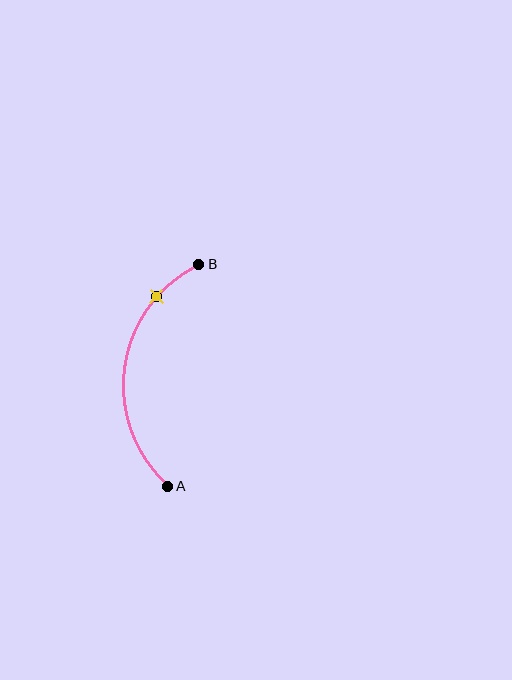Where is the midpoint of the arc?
The arc midpoint is the point on the curve farthest from the straight line joining A and B. It sits to the left of that line.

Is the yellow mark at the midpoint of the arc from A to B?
No. The yellow mark lies on the arc but is closer to endpoint B. The arc midpoint would be at the point on the curve equidistant along the arc from both A and B.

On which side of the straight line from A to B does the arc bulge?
The arc bulges to the left of the straight line connecting A and B.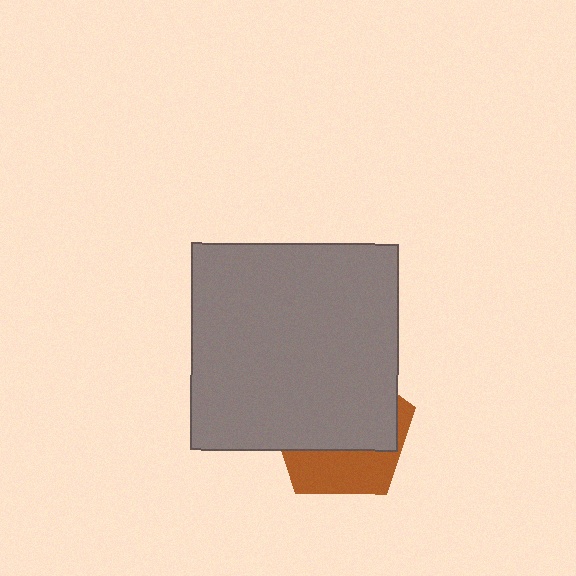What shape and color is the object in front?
The object in front is a gray square.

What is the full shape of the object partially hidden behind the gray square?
The partially hidden object is a brown pentagon.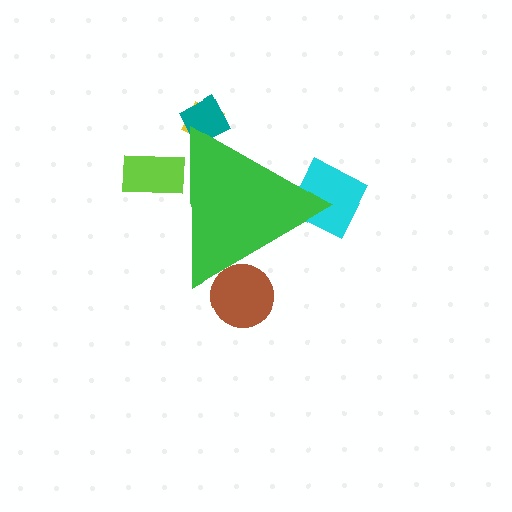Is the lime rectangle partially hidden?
Yes, the lime rectangle is partially hidden behind the green triangle.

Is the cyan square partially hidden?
Yes, the cyan square is partially hidden behind the green triangle.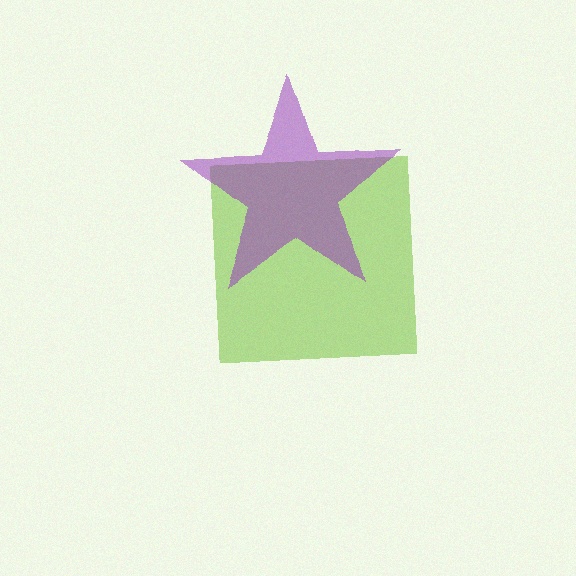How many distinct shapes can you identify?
There are 2 distinct shapes: a lime square, a purple star.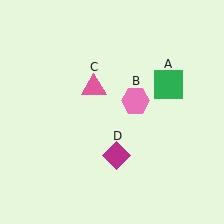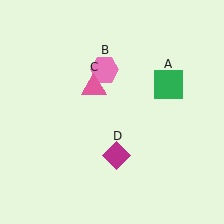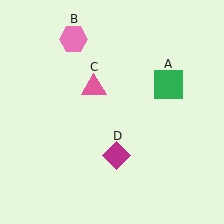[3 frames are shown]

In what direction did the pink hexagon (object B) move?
The pink hexagon (object B) moved up and to the left.